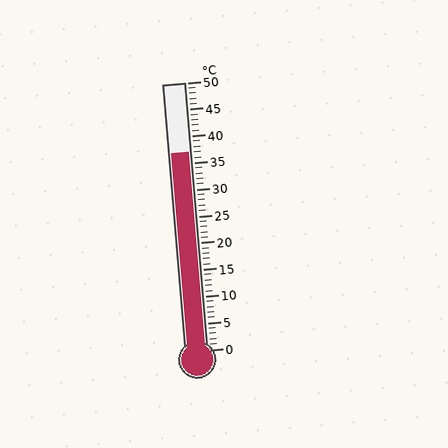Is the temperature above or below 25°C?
The temperature is above 25°C.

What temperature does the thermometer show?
The thermometer shows approximately 37°C.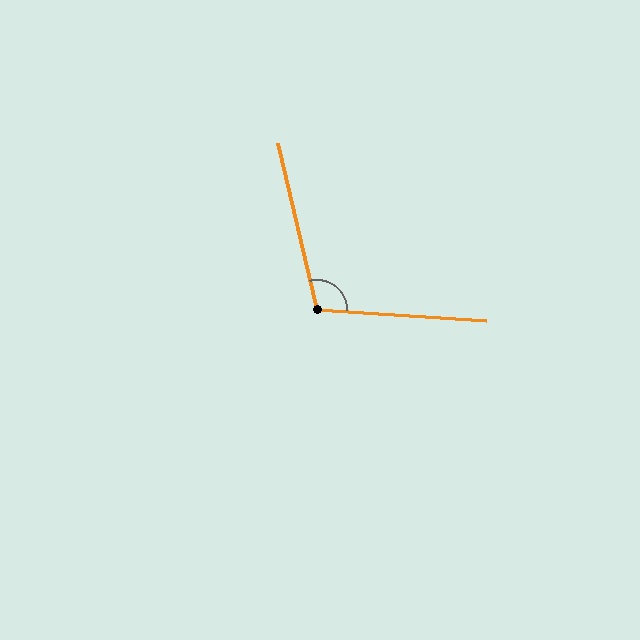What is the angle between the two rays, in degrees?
Approximately 107 degrees.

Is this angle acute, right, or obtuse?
It is obtuse.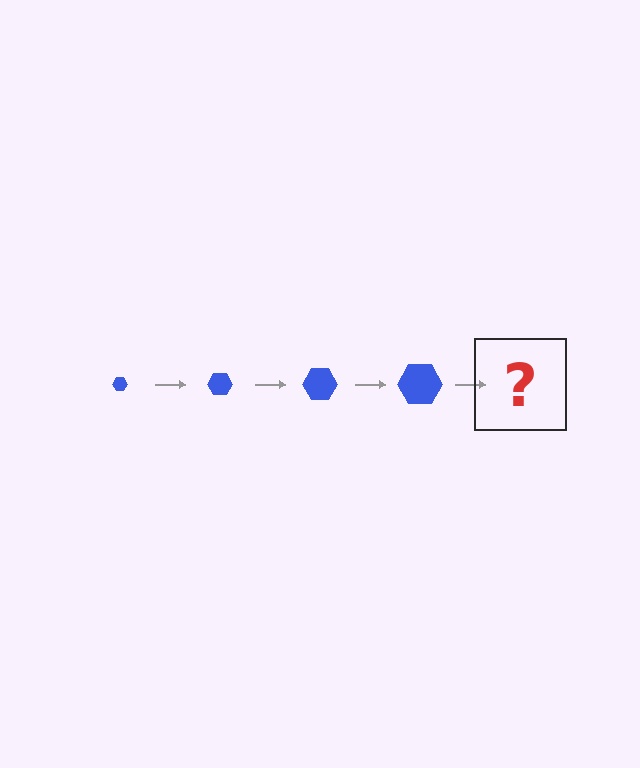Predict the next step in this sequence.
The next step is a blue hexagon, larger than the previous one.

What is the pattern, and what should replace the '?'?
The pattern is that the hexagon gets progressively larger each step. The '?' should be a blue hexagon, larger than the previous one.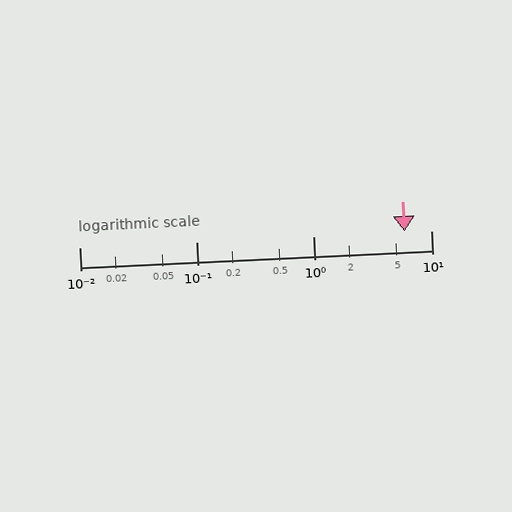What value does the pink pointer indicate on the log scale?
The pointer indicates approximately 5.9.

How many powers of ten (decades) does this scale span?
The scale spans 3 decades, from 0.01 to 10.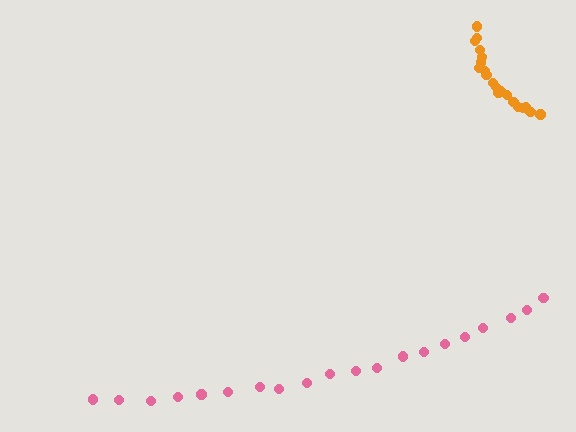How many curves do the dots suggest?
There are 2 distinct paths.